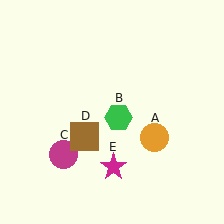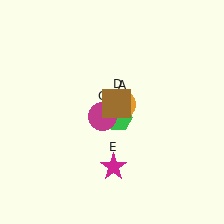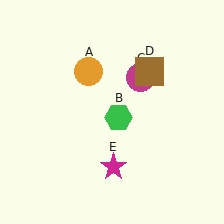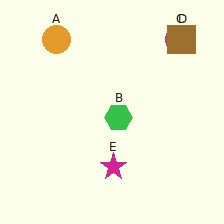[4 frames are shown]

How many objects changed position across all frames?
3 objects changed position: orange circle (object A), magenta circle (object C), brown square (object D).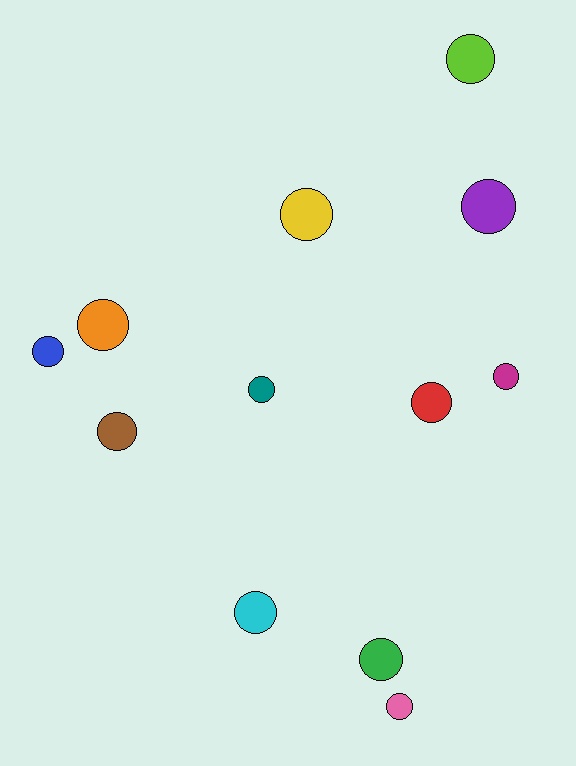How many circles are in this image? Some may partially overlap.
There are 12 circles.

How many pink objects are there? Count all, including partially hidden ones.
There is 1 pink object.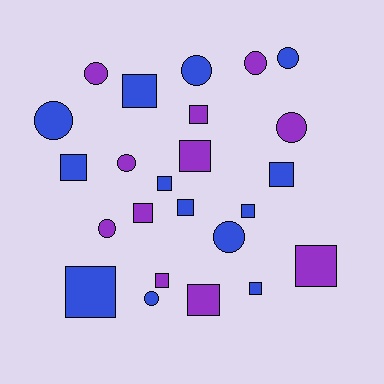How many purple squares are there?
There are 6 purple squares.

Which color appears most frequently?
Blue, with 13 objects.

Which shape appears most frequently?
Square, with 14 objects.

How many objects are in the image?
There are 24 objects.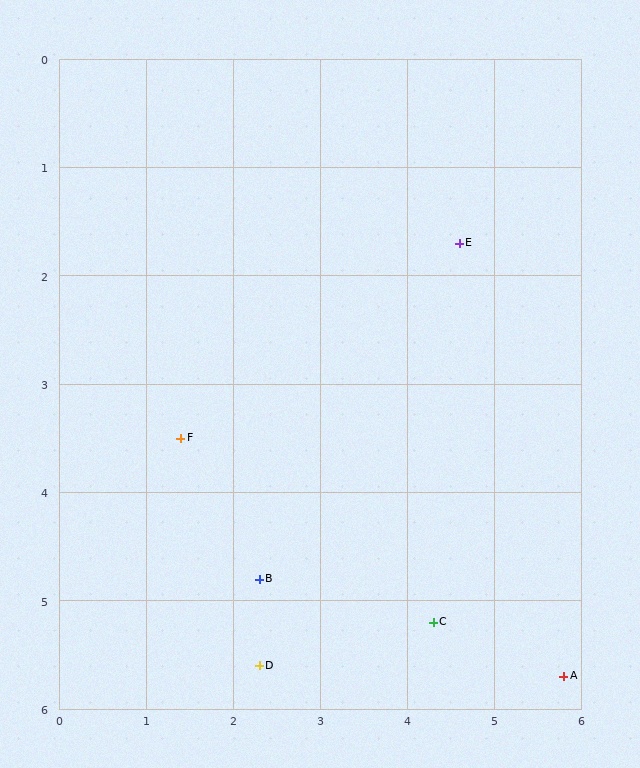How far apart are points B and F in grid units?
Points B and F are about 1.6 grid units apart.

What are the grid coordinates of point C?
Point C is at approximately (4.3, 5.2).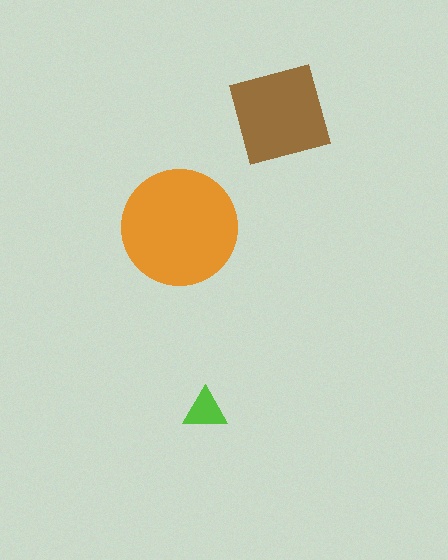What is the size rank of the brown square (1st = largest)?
2nd.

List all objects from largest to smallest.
The orange circle, the brown square, the lime triangle.